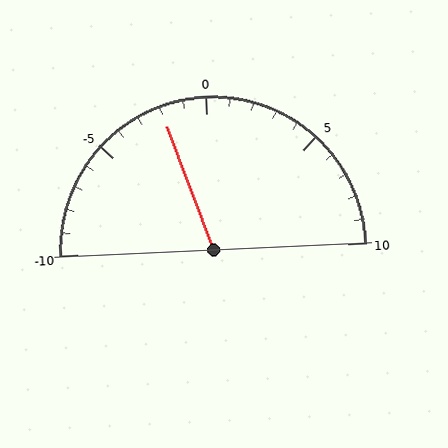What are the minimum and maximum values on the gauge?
The gauge ranges from -10 to 10.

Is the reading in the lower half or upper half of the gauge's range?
The reading is in the lower half of the range (-10 to 10).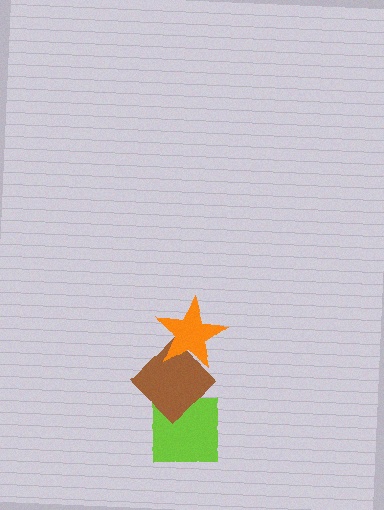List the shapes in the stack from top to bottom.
From top to bottom: the orange star, the brown diamond, the lime square.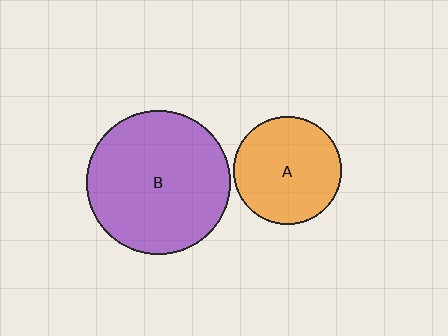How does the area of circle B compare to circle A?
Approximately 1.8 times.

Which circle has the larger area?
Circle B (purple).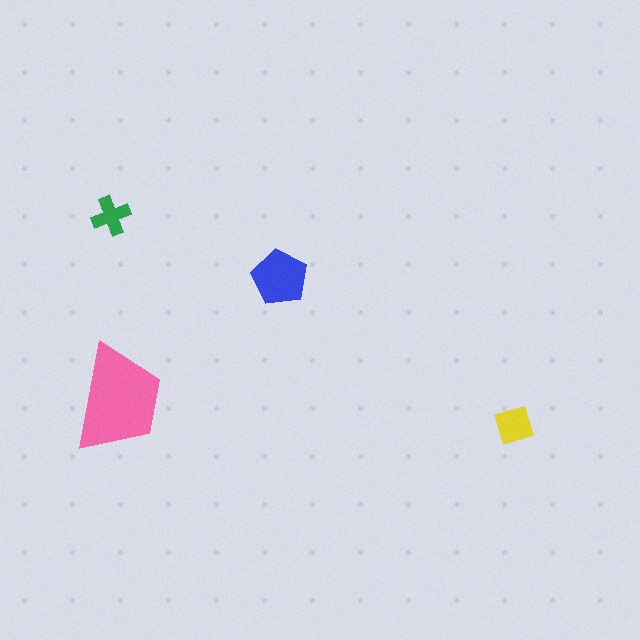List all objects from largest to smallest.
The pink trapezoid, the blue pentagon, the yellow diamond, the green cross.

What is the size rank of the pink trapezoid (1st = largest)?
1st.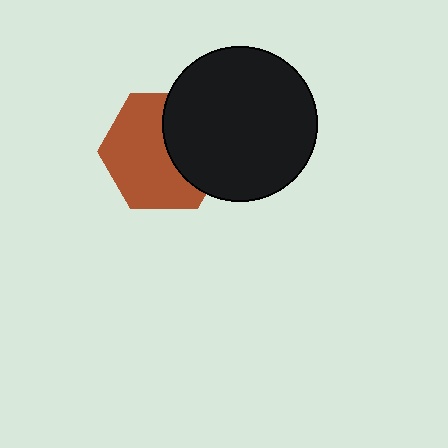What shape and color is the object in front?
The object in front is a black circle.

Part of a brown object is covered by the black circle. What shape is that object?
It is a hexagon.